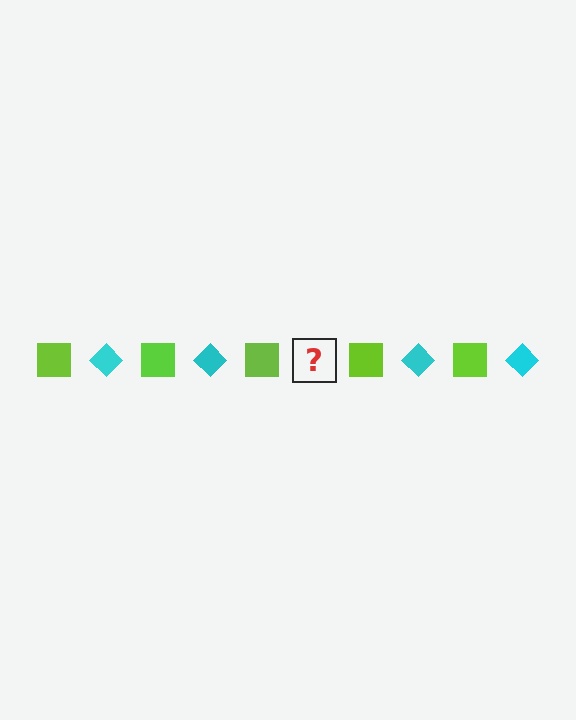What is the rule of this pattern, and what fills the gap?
The rule is that the pattern alternates between lime square and cyan diamond. The gap should be filled with a cyan diamond.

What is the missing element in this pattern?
The missing element is a cyan diamond.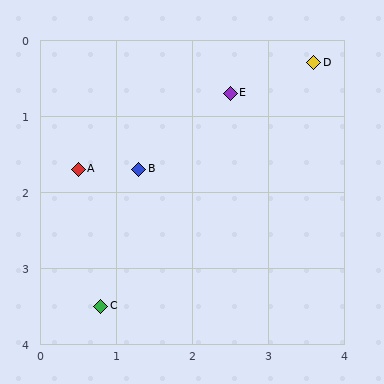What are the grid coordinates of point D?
Point D is at approximately (3.6, 0.3).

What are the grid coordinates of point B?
Point B is at approximately (1.3, 1.7).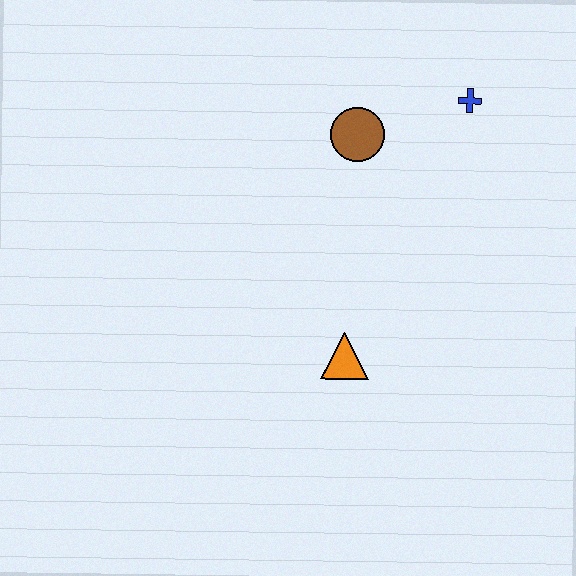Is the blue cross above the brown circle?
Yes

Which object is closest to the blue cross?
The brown circle is closest to the blue cross.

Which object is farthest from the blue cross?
The orange triangle is farthest from the blue cross.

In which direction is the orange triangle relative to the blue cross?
The orange triangle is below the blue cross.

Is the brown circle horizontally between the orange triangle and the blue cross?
Yes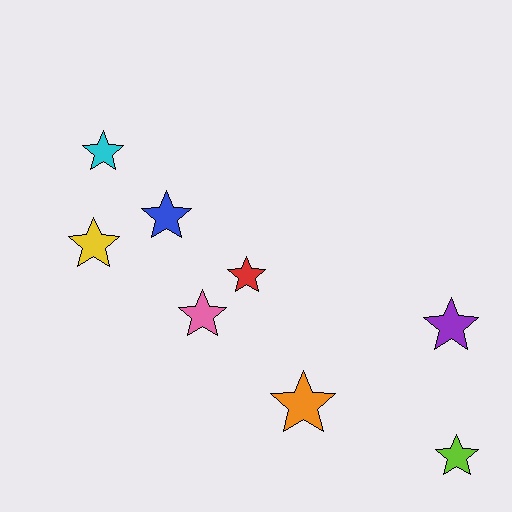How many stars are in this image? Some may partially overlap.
There are 8 stars.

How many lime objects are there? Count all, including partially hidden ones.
There is 1 lime object.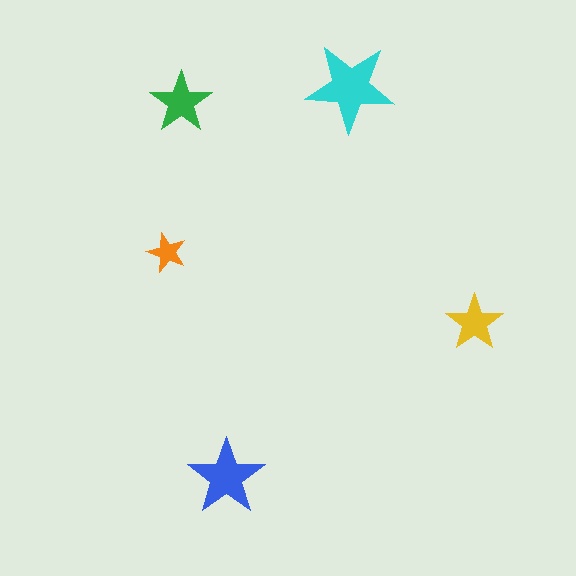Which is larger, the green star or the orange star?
The green one.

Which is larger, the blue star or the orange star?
The blue one.